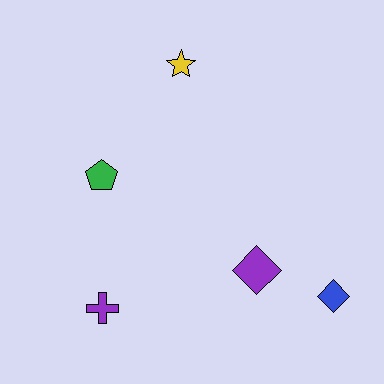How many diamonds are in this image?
There are 2 diamonds.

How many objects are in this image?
There are 5 objects.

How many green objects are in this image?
There is 1 green object.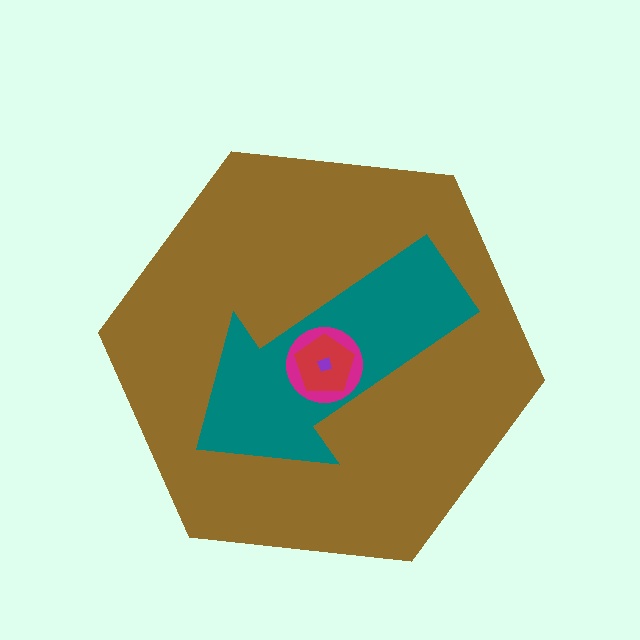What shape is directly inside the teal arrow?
The magenta circle.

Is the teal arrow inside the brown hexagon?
Yes.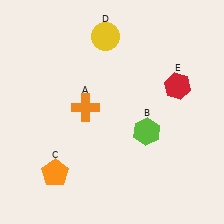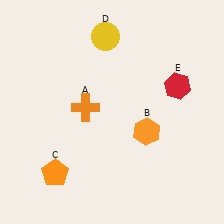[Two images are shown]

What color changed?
The hexagon (B) changed from lime in Image 1 to orange in Image 2.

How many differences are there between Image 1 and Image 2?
There is 1 difference between the two images.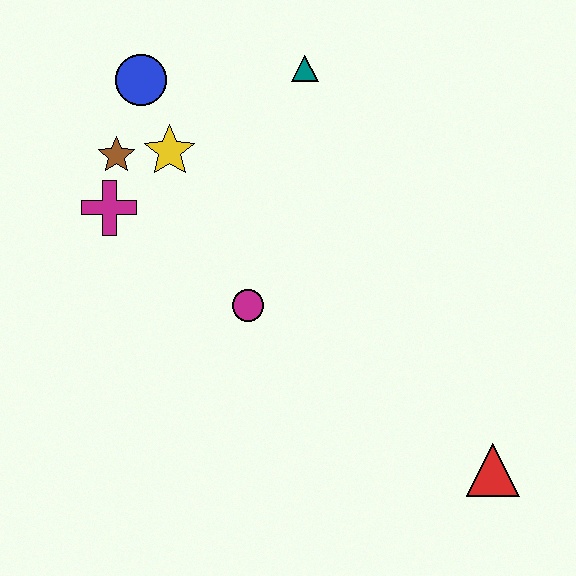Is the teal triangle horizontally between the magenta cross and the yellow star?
No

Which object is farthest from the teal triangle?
The red triangle is farthest from the teal triangle.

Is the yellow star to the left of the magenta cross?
No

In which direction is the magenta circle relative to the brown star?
The magenta circle is below the brown star.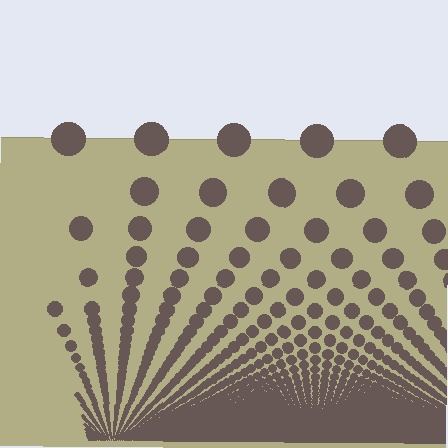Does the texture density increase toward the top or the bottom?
Density increases toward the bottom.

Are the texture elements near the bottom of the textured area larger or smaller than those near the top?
Smaller. The gradient is inverted — elements near the bottom are smaller and denser.